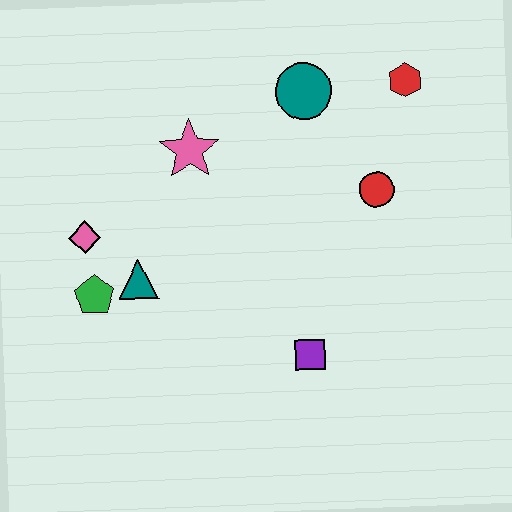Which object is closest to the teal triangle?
The green pentagon is closest to the teal triangle.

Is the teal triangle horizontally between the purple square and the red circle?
No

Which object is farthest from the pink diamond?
The red hexagon is farthest from the pink diamond.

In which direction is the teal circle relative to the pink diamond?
The teal circle is to the right of the pink diamond.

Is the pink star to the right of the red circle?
No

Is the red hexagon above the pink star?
Yes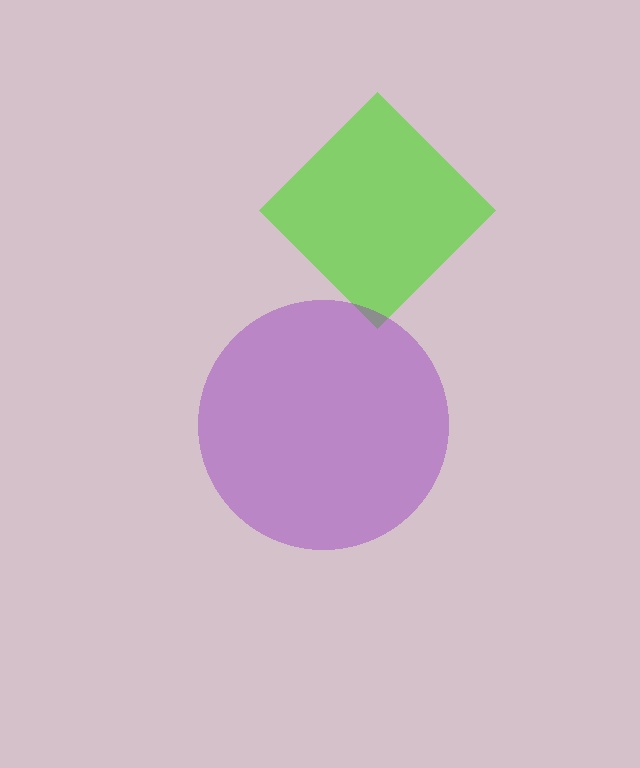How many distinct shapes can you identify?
There are 2 distinct shapes: a lime diamond, a purple circle.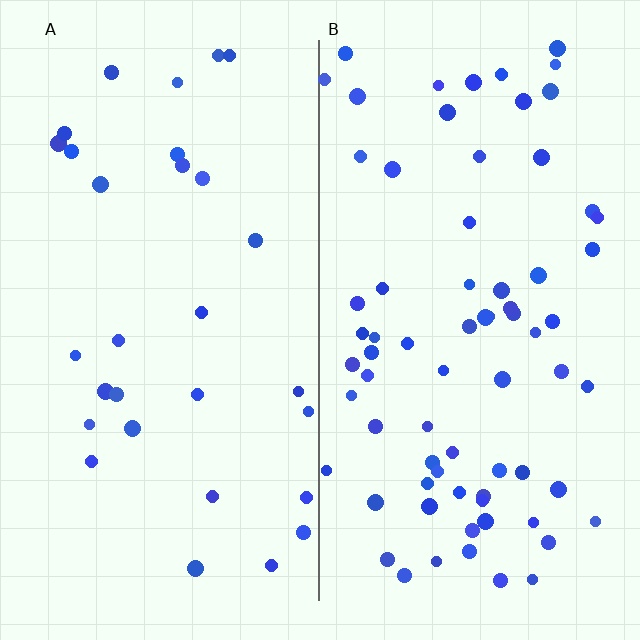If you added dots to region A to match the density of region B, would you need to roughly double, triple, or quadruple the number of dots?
Approximately double.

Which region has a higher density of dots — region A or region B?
B (the right).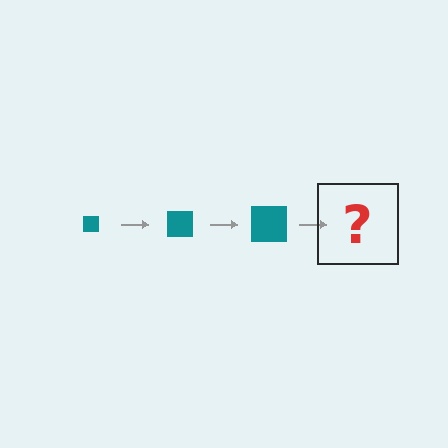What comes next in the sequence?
The next element should be a teal square, larger than the previous one.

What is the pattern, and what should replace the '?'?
The pattern is that the square gets progressively larger each step. The '?' should be a teal square, larger than the previous one.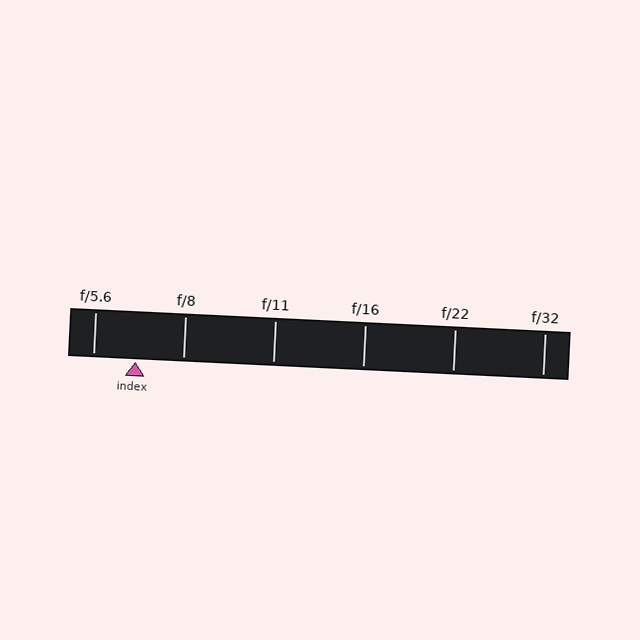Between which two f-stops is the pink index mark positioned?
The index mark is between f/5.6 and f/8.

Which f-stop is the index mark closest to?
The index mark is closest to f/5.6.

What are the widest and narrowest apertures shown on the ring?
The widest aperture shown is f/5.6 and the narrowest is f/32.